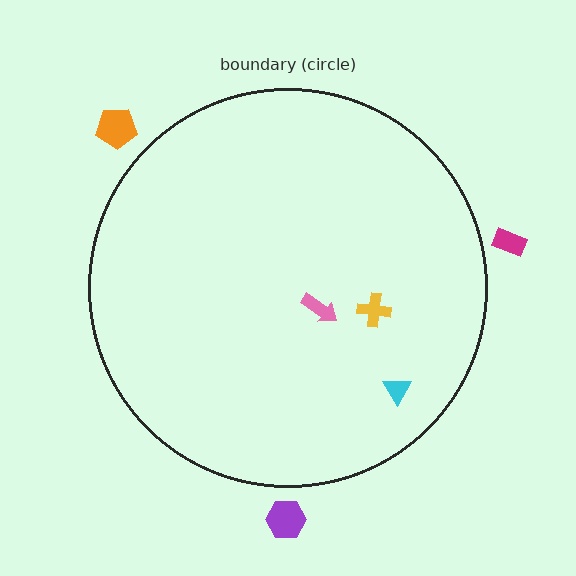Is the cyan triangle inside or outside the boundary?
Inside.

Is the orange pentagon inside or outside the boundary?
Outside.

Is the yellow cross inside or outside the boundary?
Inside.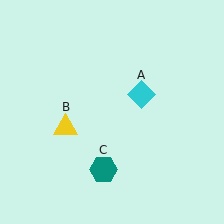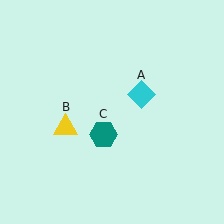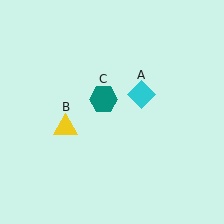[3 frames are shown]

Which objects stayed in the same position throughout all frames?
Cyan diamond (object A) and yellow triangle (object B) remained stationary.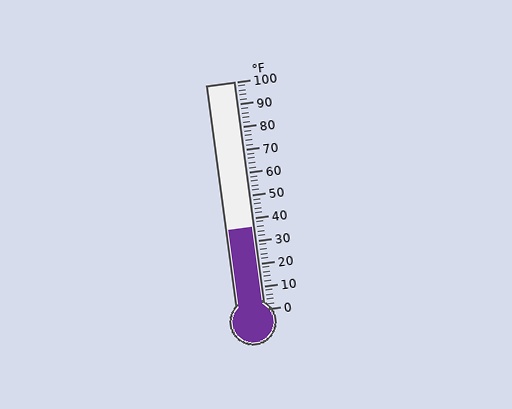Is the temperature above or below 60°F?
The temperature is below 60°F.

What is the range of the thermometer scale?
The thermometer scale ranges from 0°F to 100°F.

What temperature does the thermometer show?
The thermometer shows approximately 36°F.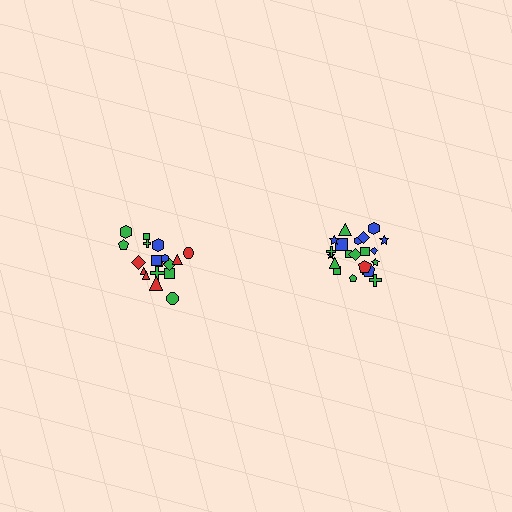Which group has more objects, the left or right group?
The right group.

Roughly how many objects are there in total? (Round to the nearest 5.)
Roughly 40 objects in total.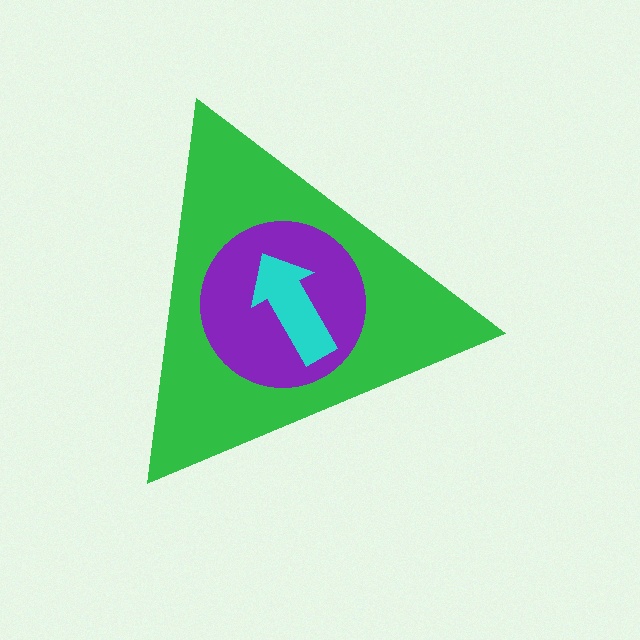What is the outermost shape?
The green triangle.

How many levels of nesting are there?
3.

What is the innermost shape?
The cyan arrow.